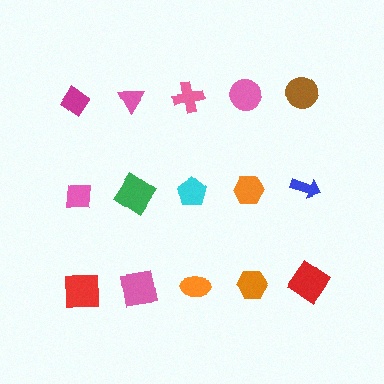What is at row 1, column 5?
A brown circle.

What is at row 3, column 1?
A red square.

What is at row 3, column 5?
A red diamond.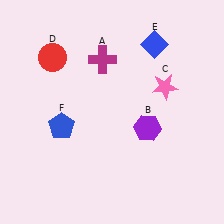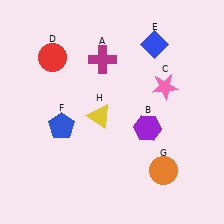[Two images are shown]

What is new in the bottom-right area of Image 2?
An orange circle (G) was added in the bottom-right area of Image 2.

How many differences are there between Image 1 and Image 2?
There are 2 differences between the two images.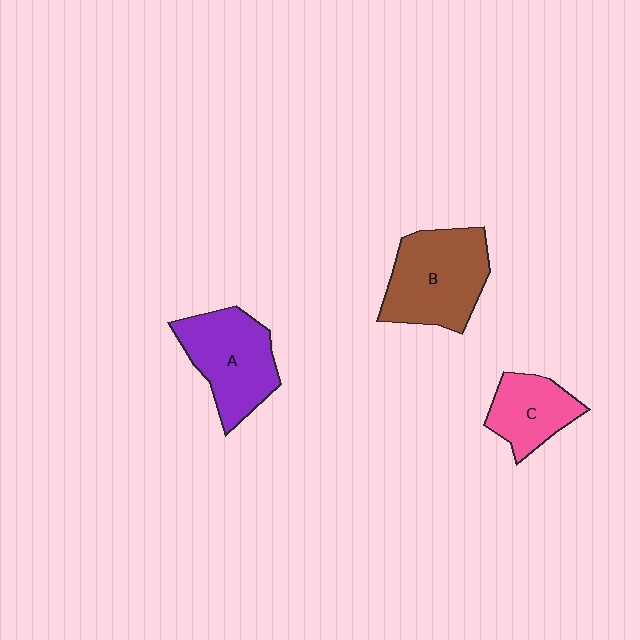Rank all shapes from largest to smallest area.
From largest to smallest: B (brown), A (purple), C (pink).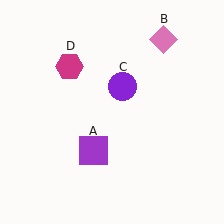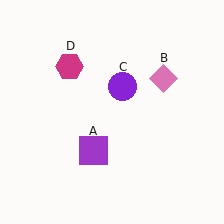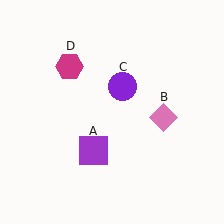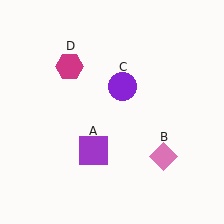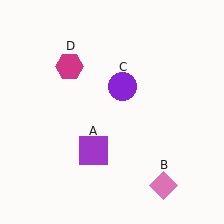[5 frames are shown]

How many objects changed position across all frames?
1 object changed position: pink diamond (object B).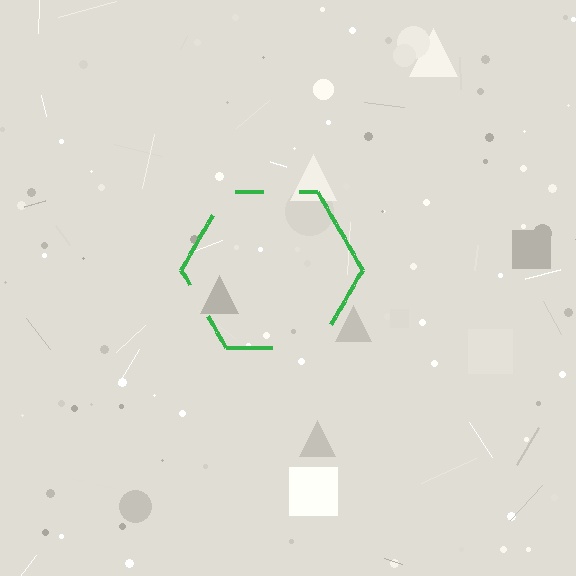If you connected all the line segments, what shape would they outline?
They would outline a hexagon.